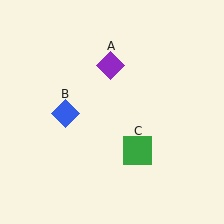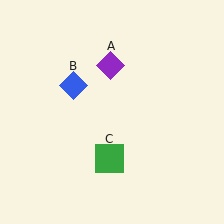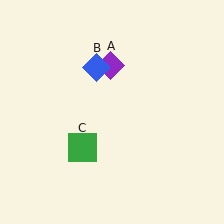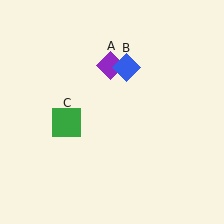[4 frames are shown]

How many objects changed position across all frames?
2 objects changed position: blue diamond (object B), green square (object C).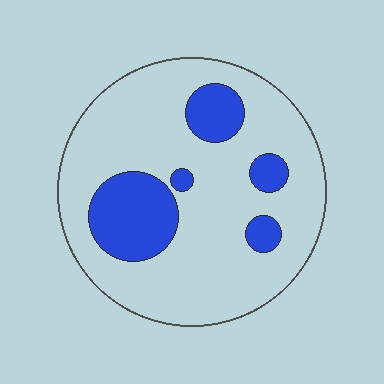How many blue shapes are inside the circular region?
5.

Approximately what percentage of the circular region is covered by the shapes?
Approximately 20%.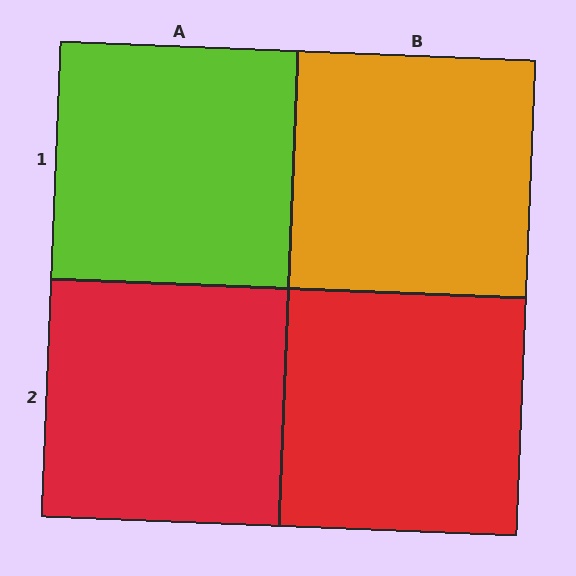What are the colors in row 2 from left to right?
Red, red.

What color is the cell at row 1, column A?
Lime.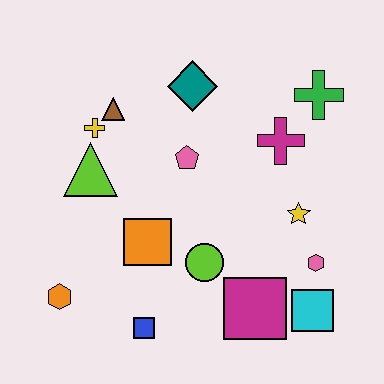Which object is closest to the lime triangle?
The yellow cross is closest to the lime triangle.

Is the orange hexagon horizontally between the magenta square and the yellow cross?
No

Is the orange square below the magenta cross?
Yes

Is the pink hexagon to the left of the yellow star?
No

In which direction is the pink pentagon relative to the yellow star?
The pink pentagon is to the left of the yellow star.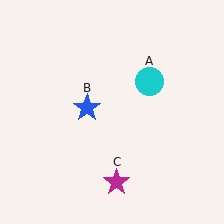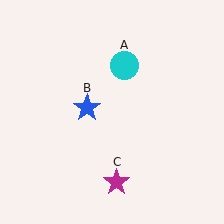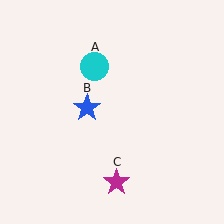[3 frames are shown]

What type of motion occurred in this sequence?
The cyan circle (object A) rotated counterclockwise around the center of the scene.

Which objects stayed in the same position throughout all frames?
Blue star (object B) and magenta star (object C) remained stationary.